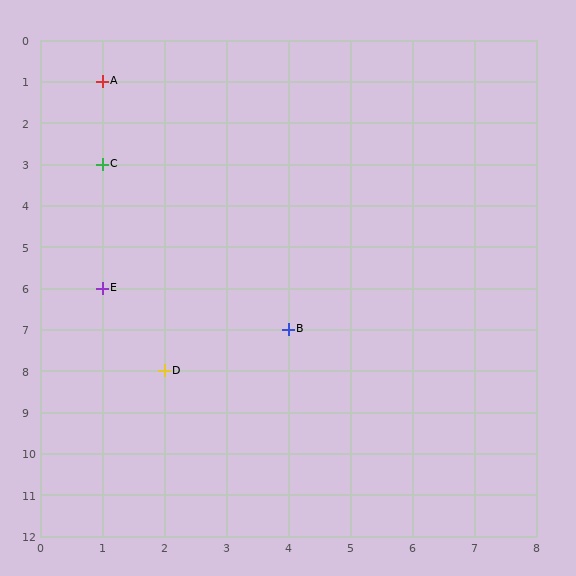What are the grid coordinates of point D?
Point D is at grid coordinates (2, 8).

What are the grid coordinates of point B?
Point B is at grid coordinates (4, 7).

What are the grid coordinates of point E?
Point E is at grid coordinates (1, 6).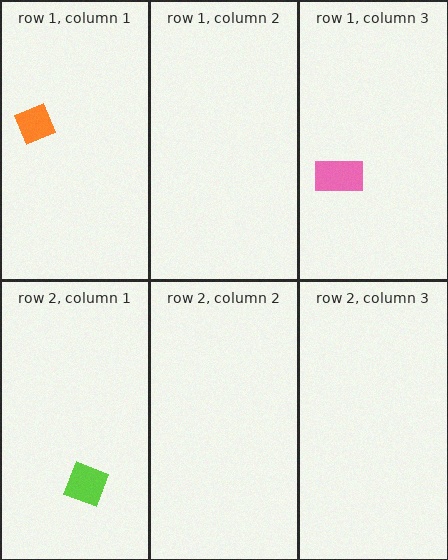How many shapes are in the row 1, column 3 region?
1.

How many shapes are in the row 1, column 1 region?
1.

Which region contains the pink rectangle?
The row 1, column 3 region.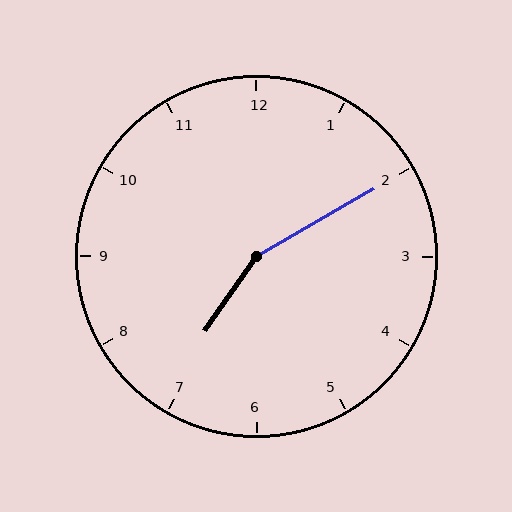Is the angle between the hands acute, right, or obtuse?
It is obtuse.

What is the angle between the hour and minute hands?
Approximately 155 degrees.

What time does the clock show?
7:10.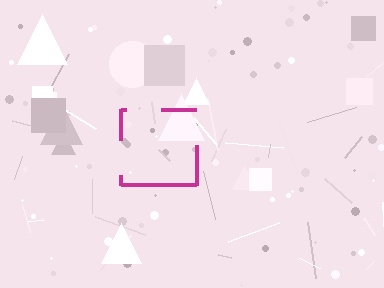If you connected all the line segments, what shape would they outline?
They would outline a square.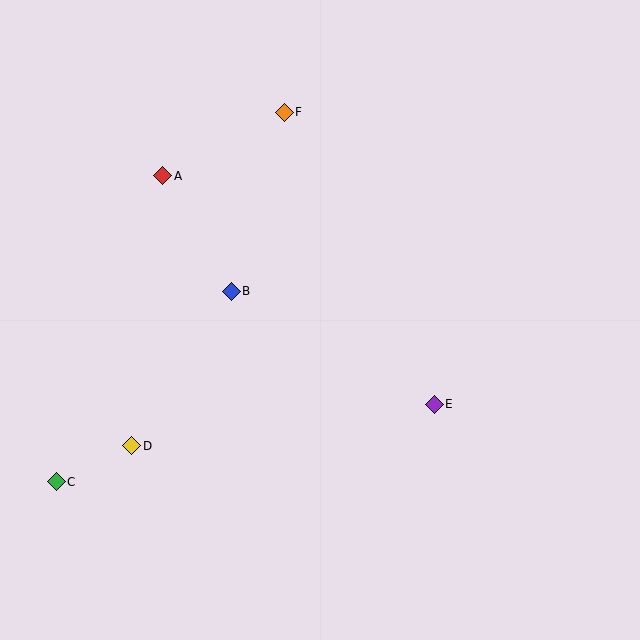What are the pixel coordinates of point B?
Point B is at (231, 291).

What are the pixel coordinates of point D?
Point D is at (132, 446).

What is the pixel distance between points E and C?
The distance between E and C is 386 pixels.